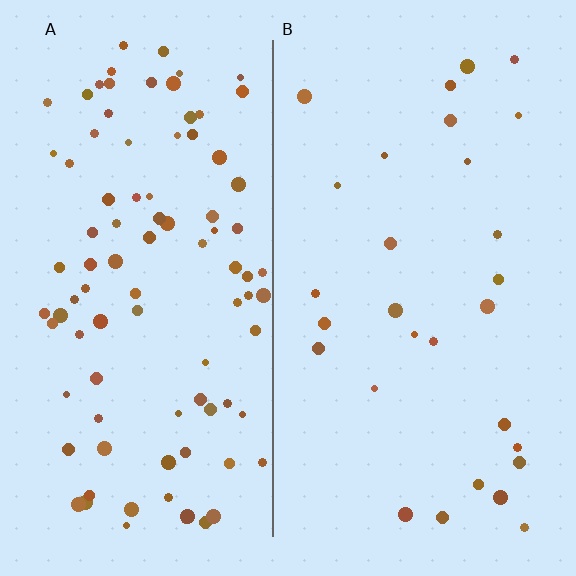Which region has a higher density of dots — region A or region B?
A (the left).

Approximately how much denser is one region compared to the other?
Approximately 3.2× — region A over region B.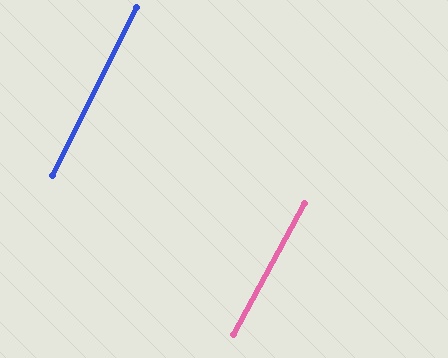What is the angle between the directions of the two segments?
Approximately 2 degrees.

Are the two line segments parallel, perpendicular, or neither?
Parallel — their directions differ by only 1.6°.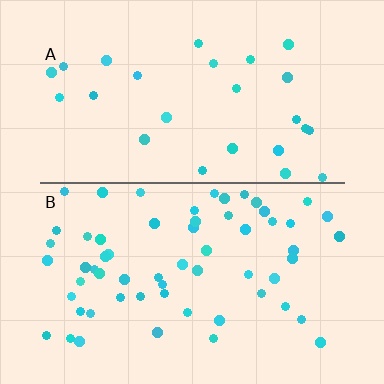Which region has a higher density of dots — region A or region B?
B (the bottom).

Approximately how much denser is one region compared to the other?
Approximately 2.3× — region B over region A.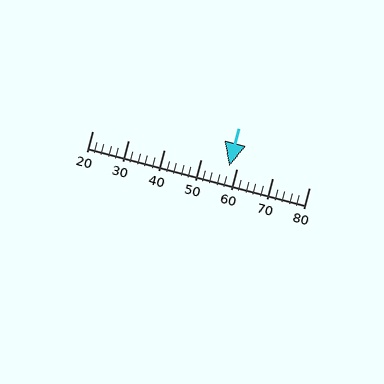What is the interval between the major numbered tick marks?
The major tick marks are spaced 10 units apart.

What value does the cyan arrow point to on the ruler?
The cyan arrow points to approximately 58.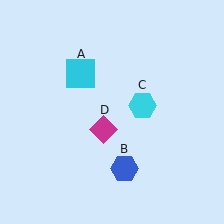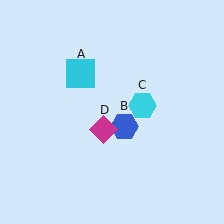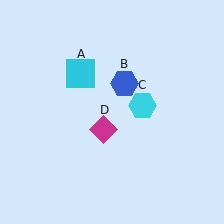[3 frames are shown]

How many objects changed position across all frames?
1 object changed position: blue hexagon (object B).